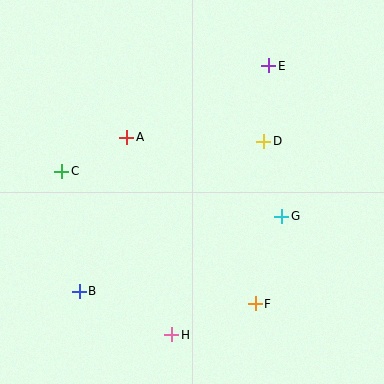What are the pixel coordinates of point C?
Point C is at (61, 171).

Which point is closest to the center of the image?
Point A at (127, 137) is closest to the center.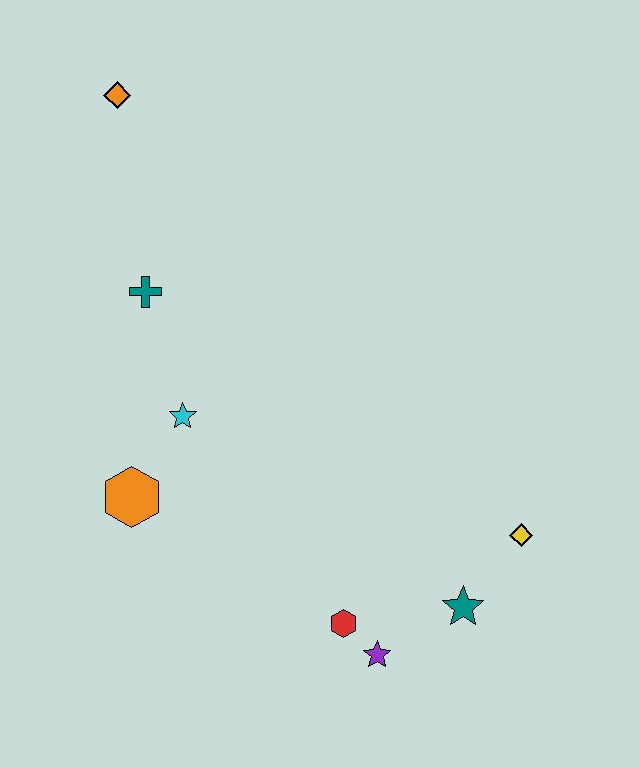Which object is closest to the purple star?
The red hexagon is closest to the purple star.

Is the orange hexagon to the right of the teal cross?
No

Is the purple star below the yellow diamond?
Yes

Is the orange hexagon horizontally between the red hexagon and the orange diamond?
Yes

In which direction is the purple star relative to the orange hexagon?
The purple star is to the right of the orange hexagon.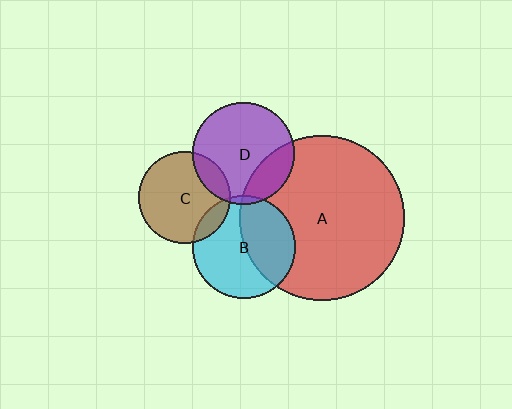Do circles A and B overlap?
Yes.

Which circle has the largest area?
Circle A (red).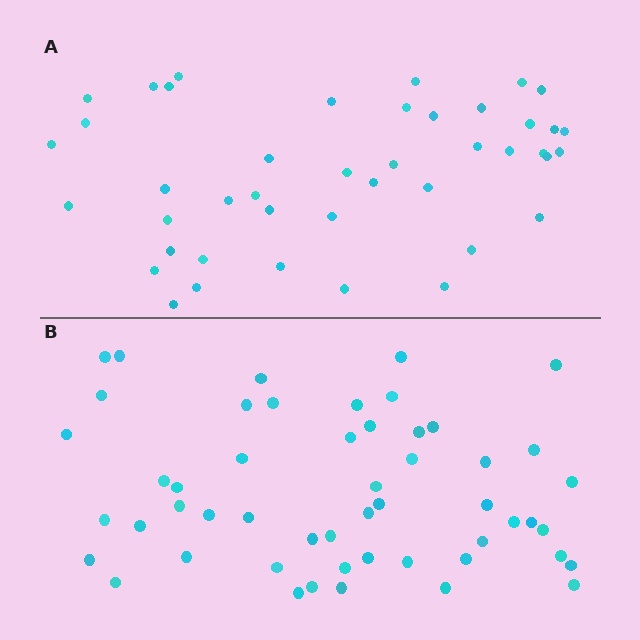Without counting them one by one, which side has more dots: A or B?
Region B (the bottom region) has more dots.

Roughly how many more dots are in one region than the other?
Region B has roughly 8 or so more dots than region A.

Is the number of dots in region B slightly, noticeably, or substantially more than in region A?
Region B has only slightly more — the two regions are fairly close. The ratio is roughly 1.2 to 1.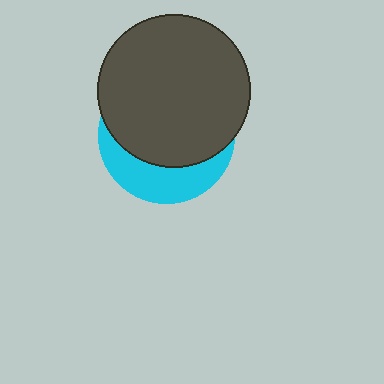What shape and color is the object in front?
The object in front is a dark gray circle.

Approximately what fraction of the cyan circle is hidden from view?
Roughly 68% of the cyan circle is hidden behind the dark gray circle.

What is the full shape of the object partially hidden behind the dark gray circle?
The partially hidden object is a cyan circle.